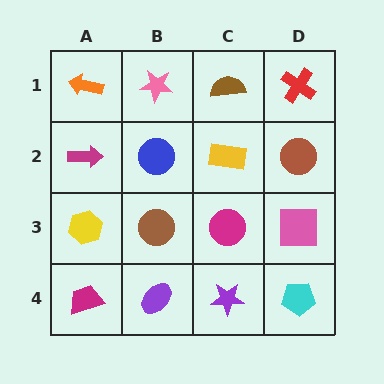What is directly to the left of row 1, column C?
A pink star.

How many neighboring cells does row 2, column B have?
4.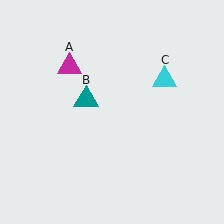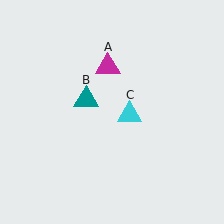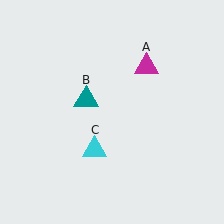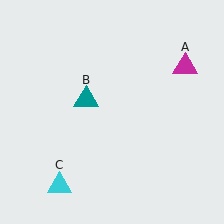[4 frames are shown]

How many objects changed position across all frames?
2 objects changed position: magenta triangle (object A), cyan triangle (object C).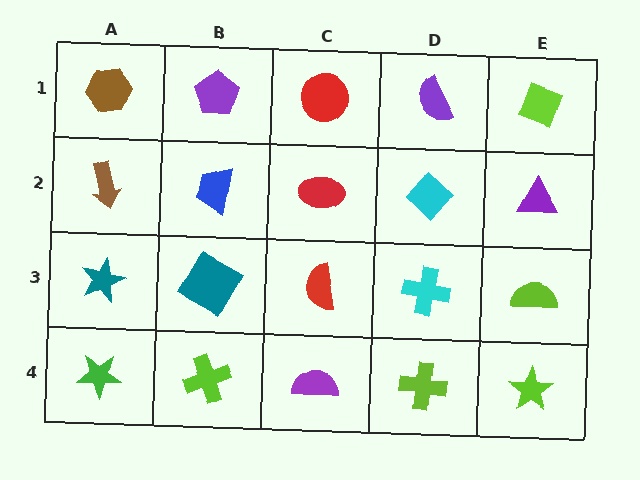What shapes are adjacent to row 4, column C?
A red semicircle (row 3, column C), a lime cross (row 4, column B), a lime cross (row 4, column D).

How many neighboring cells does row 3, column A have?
3.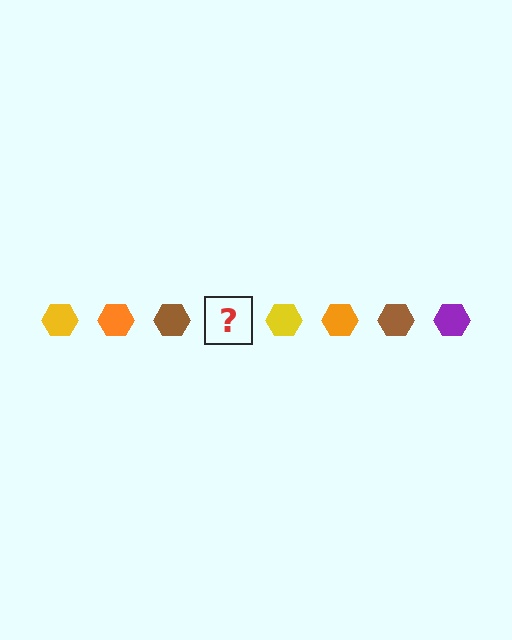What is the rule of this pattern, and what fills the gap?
The rule is that the pattern cycles through yellow, orange, brown, purple hexagons. The gap should be filled with a purple hexagon.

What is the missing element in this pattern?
The missing element is a purple hexagon.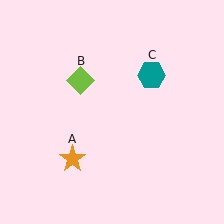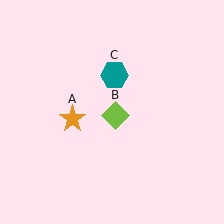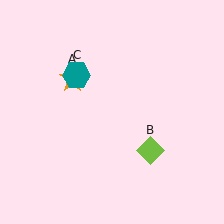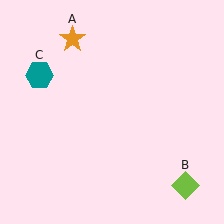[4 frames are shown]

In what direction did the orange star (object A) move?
The orange star (object A) moved up.